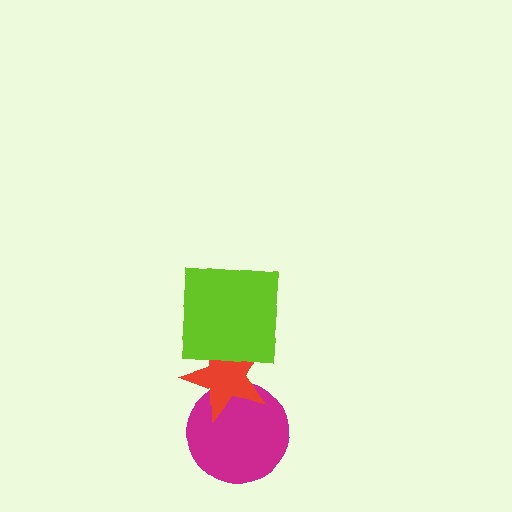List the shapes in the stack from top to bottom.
From top to bottom: the lime square, the red star, the magenta circle.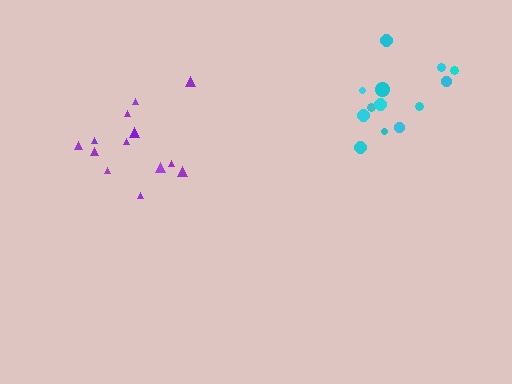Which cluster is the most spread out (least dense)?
Purple.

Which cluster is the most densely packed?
Cyan.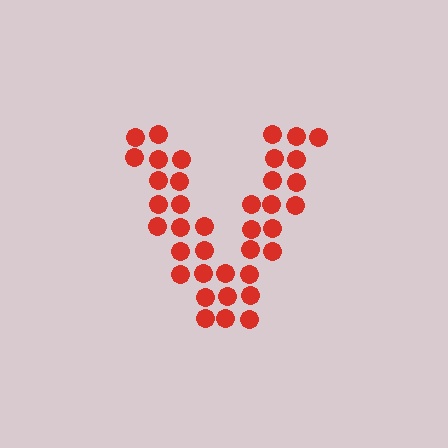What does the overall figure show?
The overall figure shows the letter V.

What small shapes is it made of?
It is made of small circles.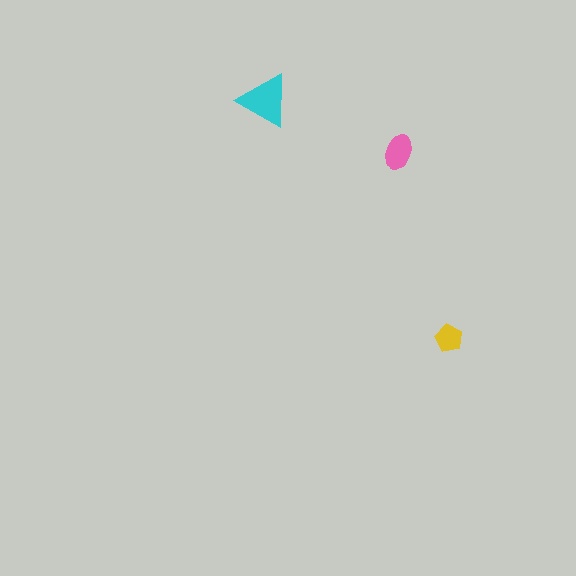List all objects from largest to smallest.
The cyan triangle, the pink ellipse, the yellow pentagon.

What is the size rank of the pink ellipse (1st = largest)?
2nd.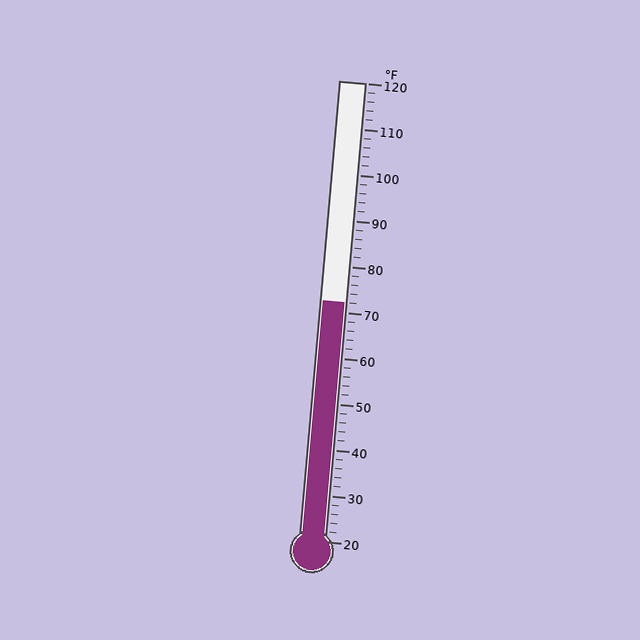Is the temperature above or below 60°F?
The temperature is above 60°F.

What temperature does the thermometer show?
The thermometer shows approximately 72°F.